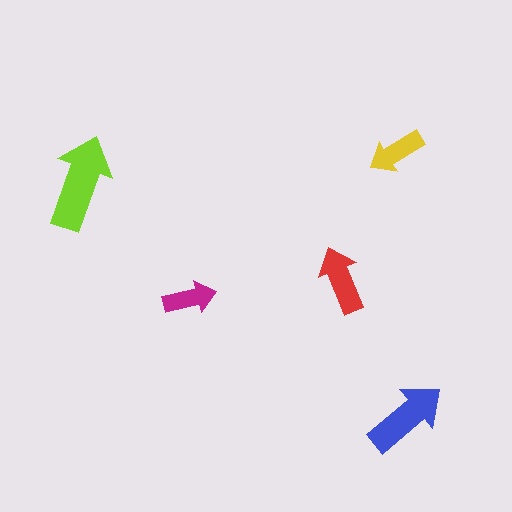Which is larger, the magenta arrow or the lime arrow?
The lime one.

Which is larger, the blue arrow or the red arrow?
The blue one.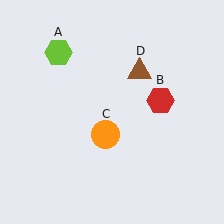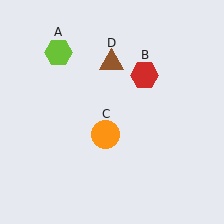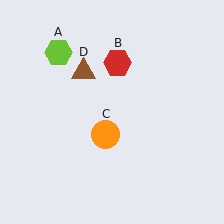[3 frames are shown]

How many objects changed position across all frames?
2 objects changed position: red hexagon (object B), brown triangle (object D).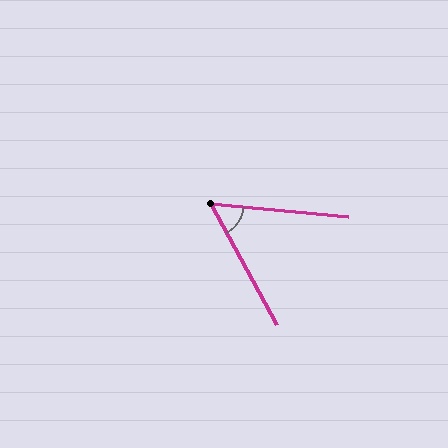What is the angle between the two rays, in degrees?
Approximately 56 degrees.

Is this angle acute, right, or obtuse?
It is acute.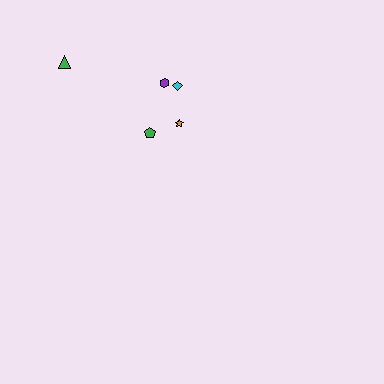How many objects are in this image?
There are 5 objects.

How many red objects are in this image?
There are no red objects.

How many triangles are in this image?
There is 1 triangle.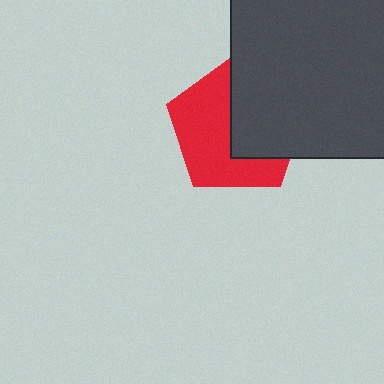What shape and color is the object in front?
The object in front is a dark gray square.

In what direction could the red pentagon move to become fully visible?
The red pentagon could move left. That would shift it out from behind the dark gray square entirely.